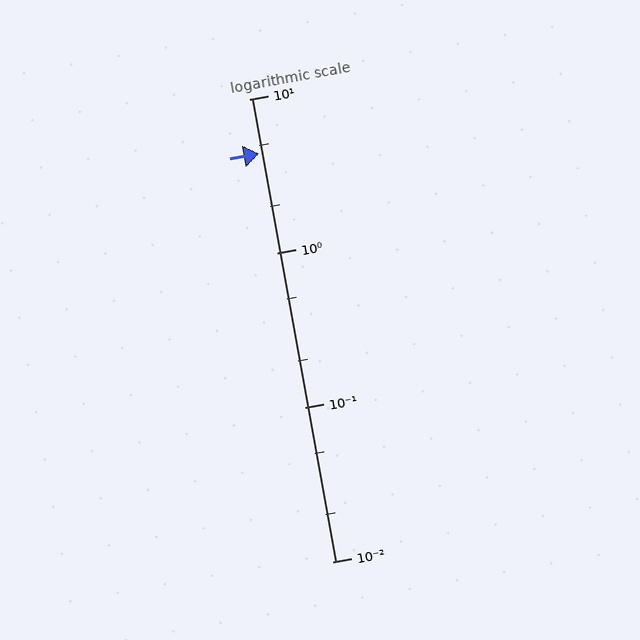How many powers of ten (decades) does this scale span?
The scale spans 3 decades, from 0.01 to 10.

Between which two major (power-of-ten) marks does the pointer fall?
The pointer is between 1 and 10.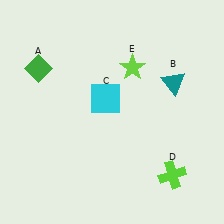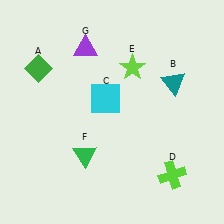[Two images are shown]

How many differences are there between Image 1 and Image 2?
There are 2 differences between the two images.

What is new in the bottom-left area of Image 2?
A green triangle (F) was added in the bottom-left area of Image 2.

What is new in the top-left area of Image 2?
A purple triangle (G) was added in the top-left area of Image 2.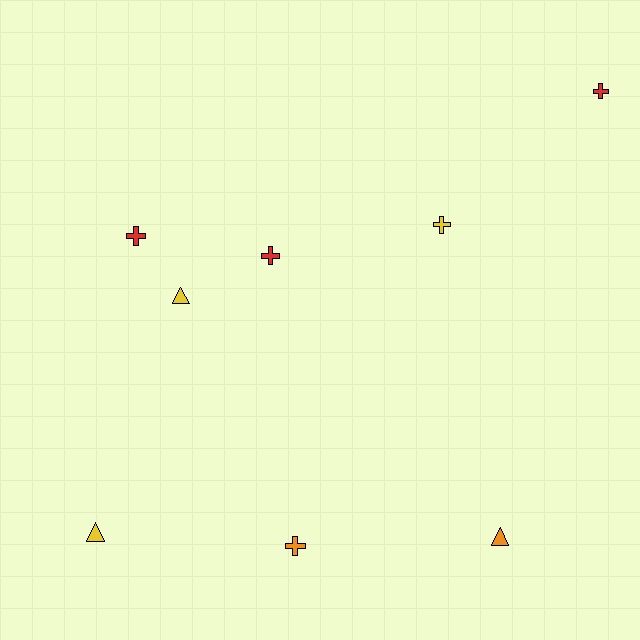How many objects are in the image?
There are 8 objects.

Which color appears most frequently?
Yellow, with 3 objects.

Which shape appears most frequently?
Cross, with 5 objects.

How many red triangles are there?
There are no red triangles.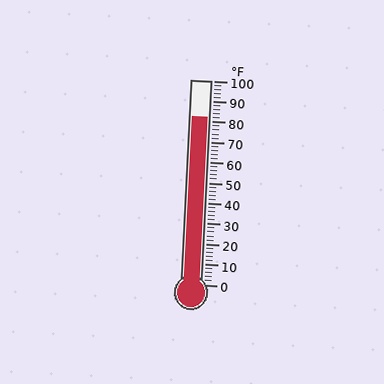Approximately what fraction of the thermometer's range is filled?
The thermometer is filled to approximately 80% of its range.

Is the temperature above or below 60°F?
The temperature is above 60°F.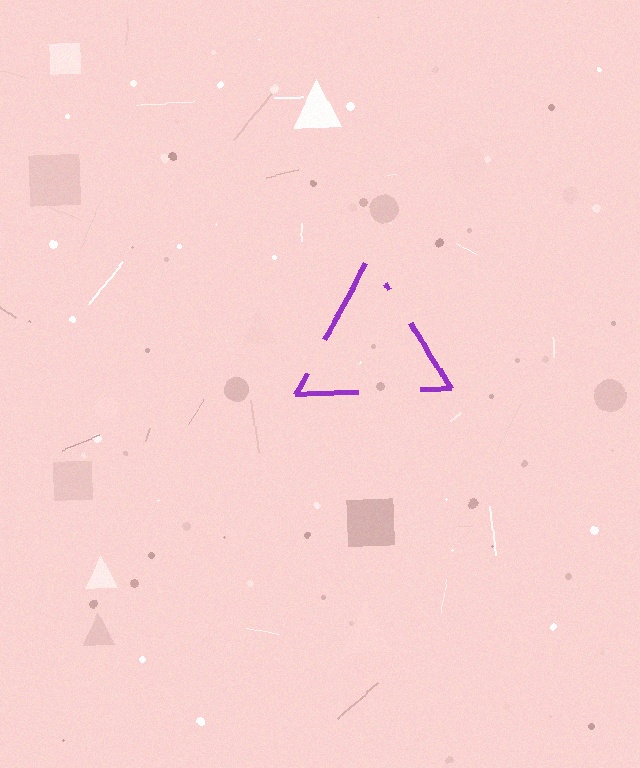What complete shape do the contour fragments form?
The contour fragments form a triangle.